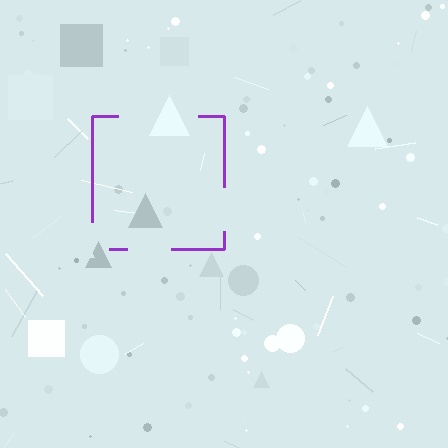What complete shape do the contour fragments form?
The contour fragments form a square.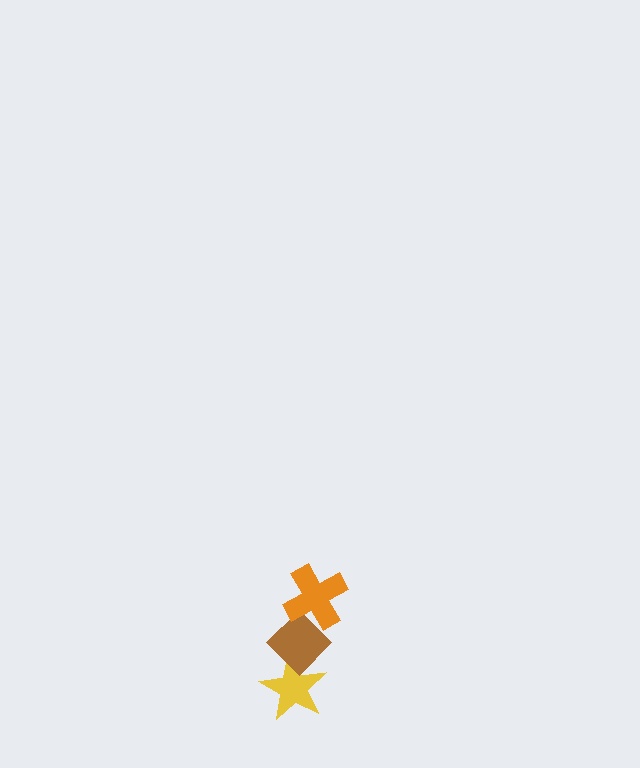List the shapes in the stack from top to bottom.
From top to bottom: the orange cross, the brown diamond, the yellow star.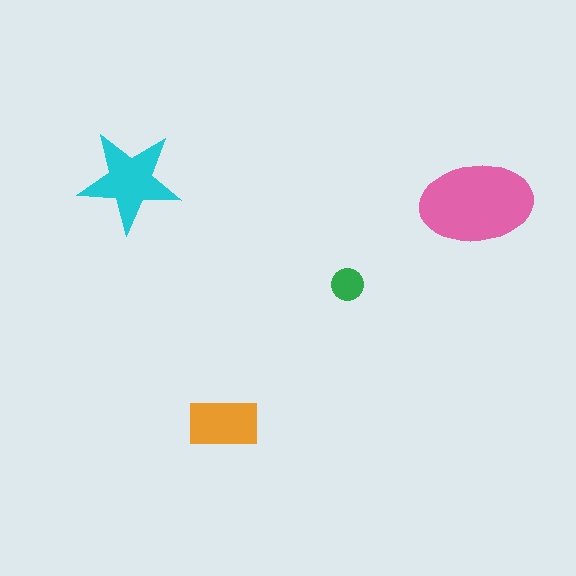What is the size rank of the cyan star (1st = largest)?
2nd.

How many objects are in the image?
There are 4 objects in the image.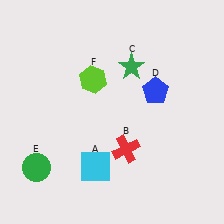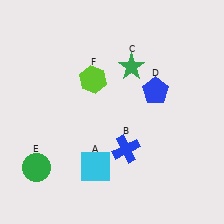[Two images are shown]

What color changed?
The cross (B) changed from red in Image 1 to blue in Image 2.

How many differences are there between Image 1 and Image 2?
There is 1 difference between the two images.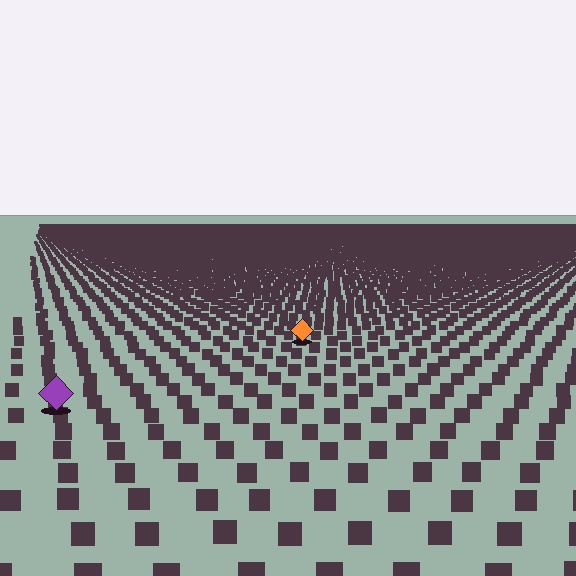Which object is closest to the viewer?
The purple diamond is closest. The texture marks near it are larger and more spread out.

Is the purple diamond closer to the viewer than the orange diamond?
Yes. The purple diamond is closer — you can tell from the texture gradient: the ground texture is coarser near it.